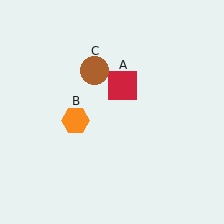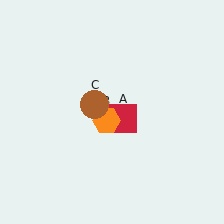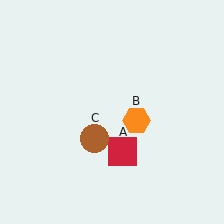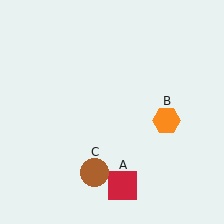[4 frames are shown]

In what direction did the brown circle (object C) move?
The brown circle (object C) moved down.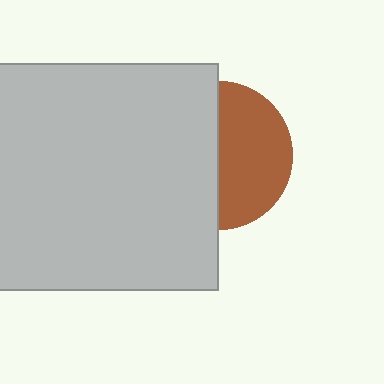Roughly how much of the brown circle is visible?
About half of it is visible (roughly 50%).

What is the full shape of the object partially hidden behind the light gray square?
The partially hidden object is a brown circle.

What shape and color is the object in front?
The object in front is a light gray square.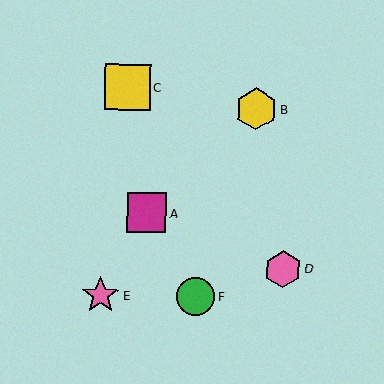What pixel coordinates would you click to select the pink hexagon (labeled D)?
Click at (283, 269) to select the pink hexagon D.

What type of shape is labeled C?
Shape C is a yellow square.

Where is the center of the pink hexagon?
The center of the pink hexagon is at (283, 269).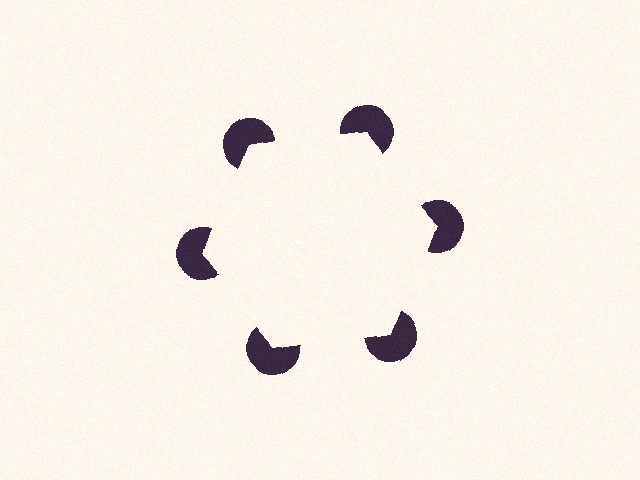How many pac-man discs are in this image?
There are 6 — one at each vertex of the illusory hexagon.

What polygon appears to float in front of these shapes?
An illusory hexagon — its edges are inferred from the aligned wedge cuts in the pac-man discs, not physically drawn.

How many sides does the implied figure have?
6 sides.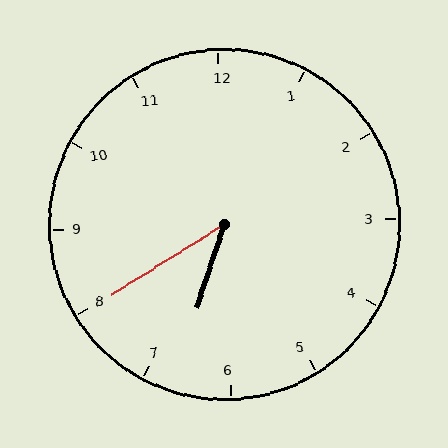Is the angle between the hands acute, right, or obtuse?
It is acute.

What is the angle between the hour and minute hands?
Approximately 40 degrees.